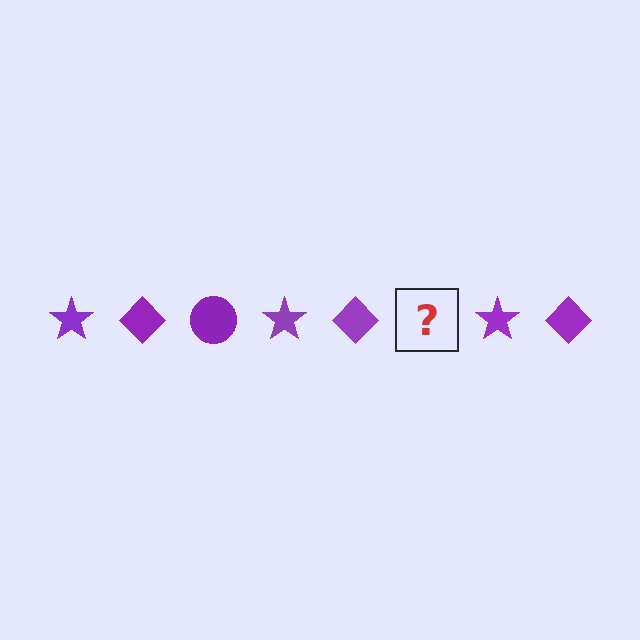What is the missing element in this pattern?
The missing element is a purple circle.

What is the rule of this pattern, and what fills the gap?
The rule is that the pattern cycles through star, diamond, circle shapes in purple. The gap should be filled with a purple circle.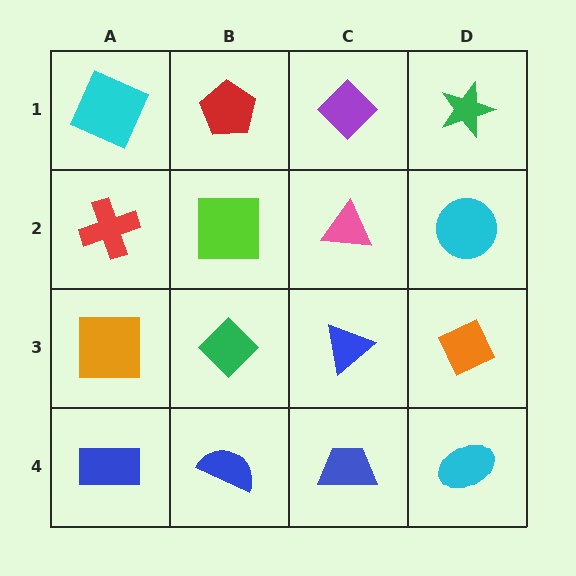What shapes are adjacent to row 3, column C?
A pink triangle (row 2, column C), a blue trapezoid (row 4, column C), a green diamond (row 3, column B), an orange diamond (row 3, column D).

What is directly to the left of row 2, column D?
A pink triangle.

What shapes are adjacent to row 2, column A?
A cyan square (row 1, column A), an orange square (row 3, column A), a lime square (row 2, column B).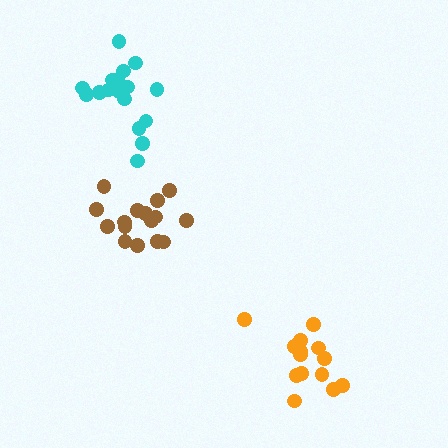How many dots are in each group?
Group 1: 16 dots, Group 2: 14 dots, Group 3: 17 dots (47 total).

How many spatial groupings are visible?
There are 3 spatial groupings.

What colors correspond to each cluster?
The clusters are colored: brown, orange, cyan.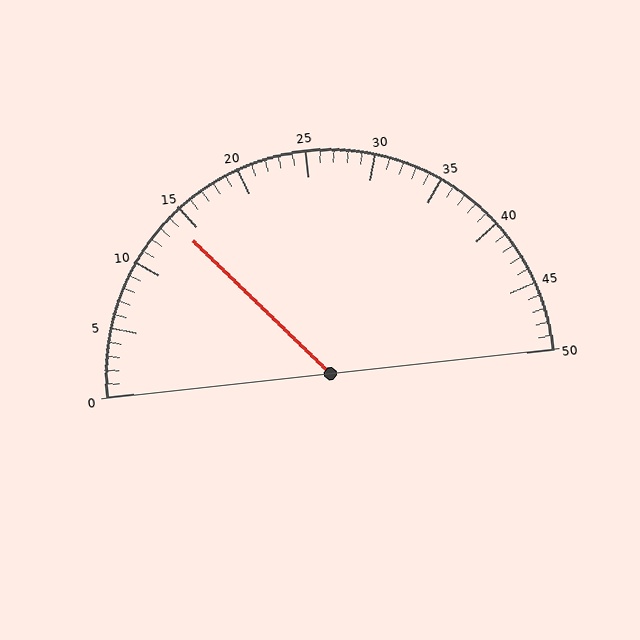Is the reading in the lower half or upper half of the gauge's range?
The reading is in the lower half of the range (0 to 50).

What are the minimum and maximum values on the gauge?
The gauge ranges from 0 to 50.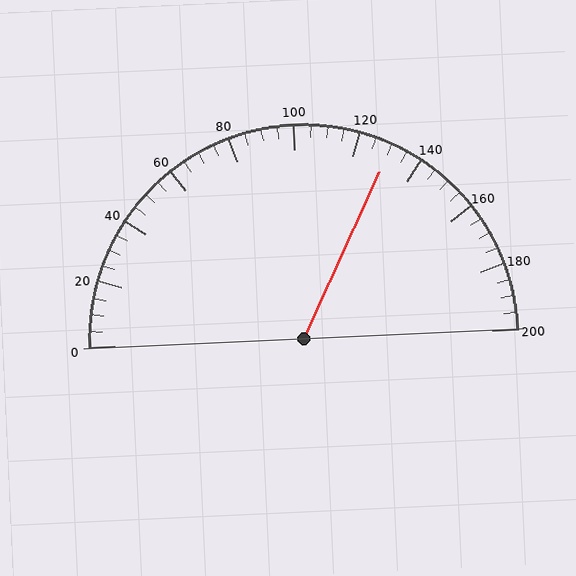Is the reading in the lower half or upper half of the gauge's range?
The reading is in the upper half of the range (0 to 200).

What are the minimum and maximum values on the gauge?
The gauge ranges from 0 to 200.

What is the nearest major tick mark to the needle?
The nearest major tick mark is 120.